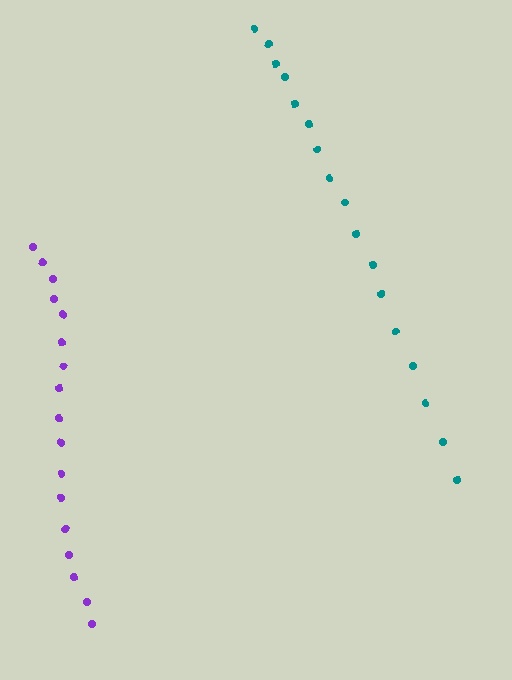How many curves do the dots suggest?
There are 2 distinct paths.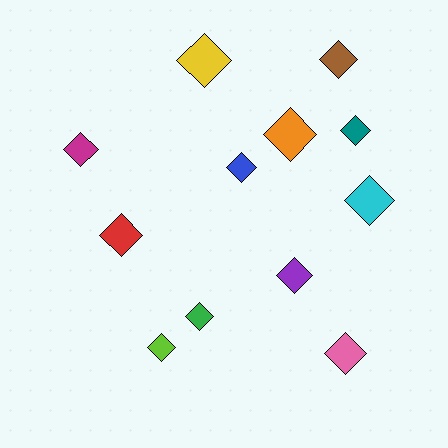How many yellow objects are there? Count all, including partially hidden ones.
There is 1 yellow object.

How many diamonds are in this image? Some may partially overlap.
There are 12 diamonds.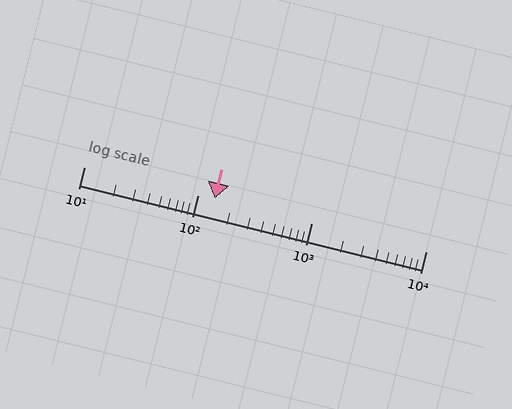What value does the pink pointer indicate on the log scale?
The pointer indicates approximately 140.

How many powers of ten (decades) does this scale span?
The scale spans 3 decades, from 10 to 10000.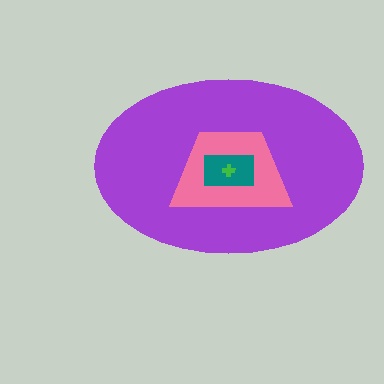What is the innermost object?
The green cross.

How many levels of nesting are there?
4.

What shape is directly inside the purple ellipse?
The pink trapezoid.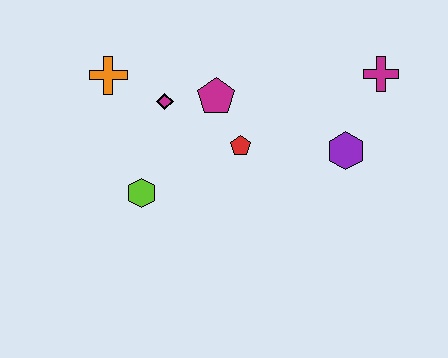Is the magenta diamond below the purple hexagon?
No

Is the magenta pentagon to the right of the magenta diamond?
Yes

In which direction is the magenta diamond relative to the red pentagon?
The magenta diamond is to the left of the red pentagon.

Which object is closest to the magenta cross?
The purple hexagon is closest to the magenta cross.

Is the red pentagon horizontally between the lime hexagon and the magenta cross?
Yes